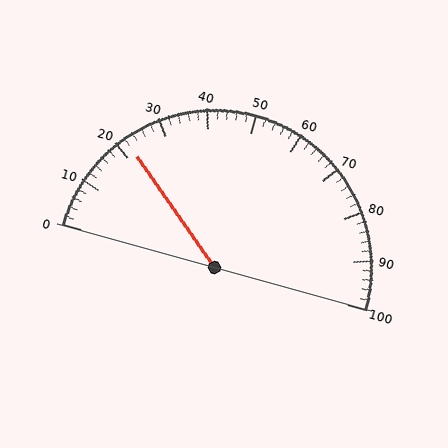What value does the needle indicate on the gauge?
The needle indicates approximately 22.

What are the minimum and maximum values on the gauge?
The gauge ranges from 0 to 100.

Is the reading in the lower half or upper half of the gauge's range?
The reading is in the lower half of the range (0 to 100).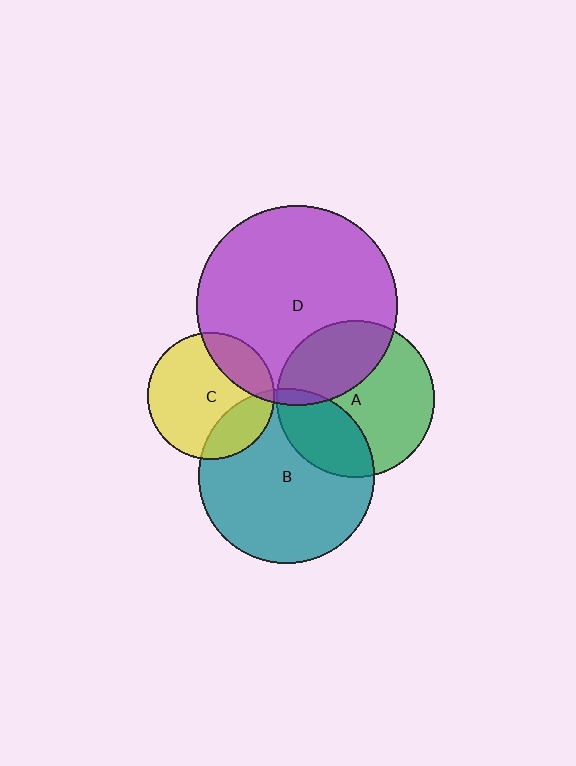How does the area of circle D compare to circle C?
Approximately 2.5 times.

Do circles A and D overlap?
Yes.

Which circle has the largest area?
Circle D (purple).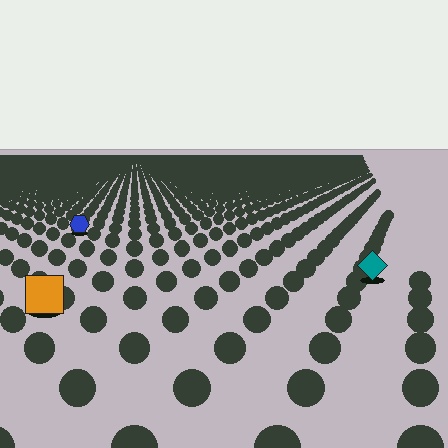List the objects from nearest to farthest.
From nearest to farthest: the orange square, the teal diamond, the blue hexagon.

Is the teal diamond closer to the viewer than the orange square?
No. The orange square is closer — you can tell from the texture gradient: the ground texture is coarser near it.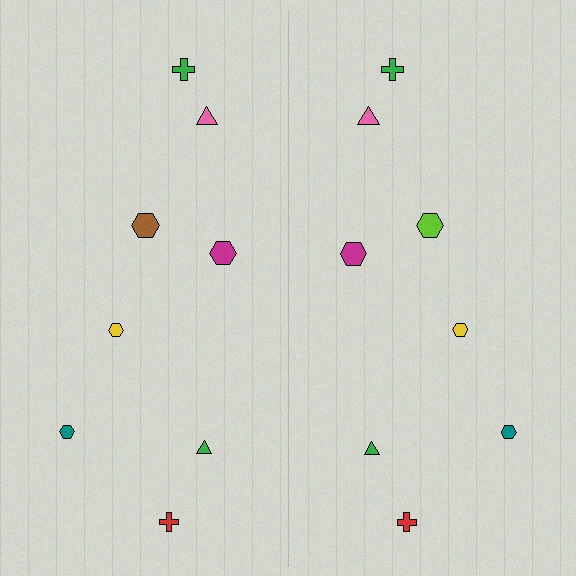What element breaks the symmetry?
The lime hexagon on the right side breaks the symmetry — its mirror counterpart is brown.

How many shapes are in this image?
There are 16 shapes in this image.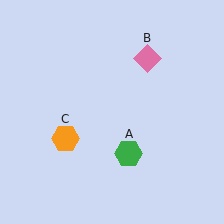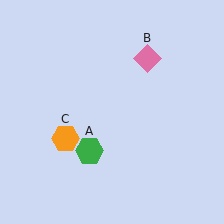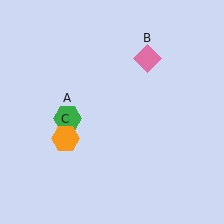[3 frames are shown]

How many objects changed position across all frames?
1 object changed position: green hexagon (object A).